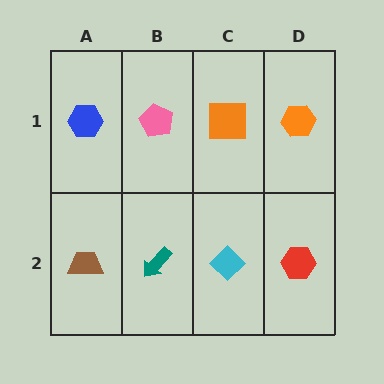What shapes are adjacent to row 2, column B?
A pink pentagon (row 1, column B), a brown trapezoid (row 2, column A), a cyan diamond (row 2, column C).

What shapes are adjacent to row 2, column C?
An orange square (row 1, column C), a teal arrow (row 2, column B), a red hexagon (row 2, column D).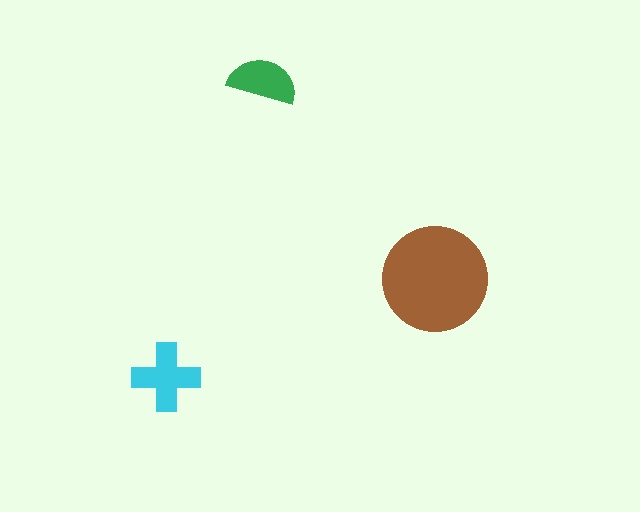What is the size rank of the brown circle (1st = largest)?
1st.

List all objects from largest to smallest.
The brown circle, the cyan cross, the green semicircle.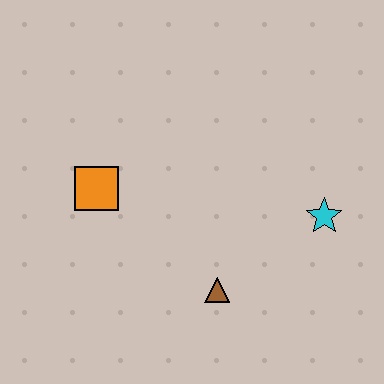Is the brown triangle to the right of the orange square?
Yes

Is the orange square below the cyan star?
No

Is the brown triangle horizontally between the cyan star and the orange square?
Yes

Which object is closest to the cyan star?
The brown triangle is closest to the cyan star.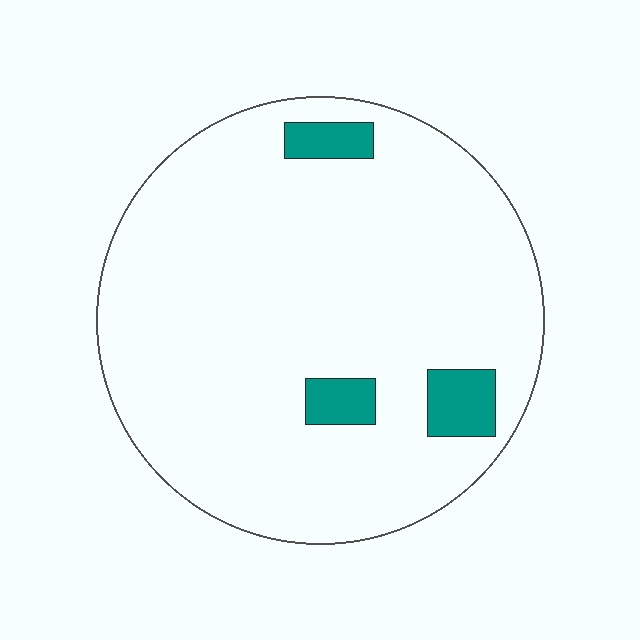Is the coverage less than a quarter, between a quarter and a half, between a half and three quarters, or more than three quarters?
Less than a quarter.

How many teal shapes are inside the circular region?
3.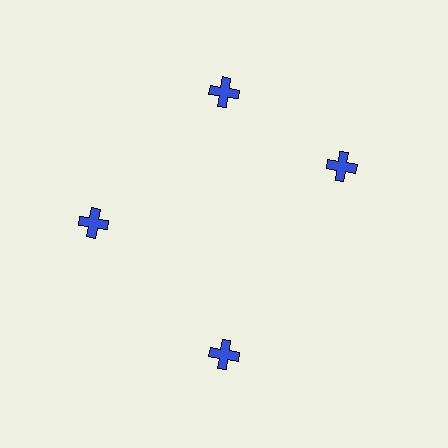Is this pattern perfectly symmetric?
No. The 4 blue crosses are arranged in a ring, but one element near the 3 o'clock position is rotated out of alignment along the ring, breaking the 4-fold rotational symmetry.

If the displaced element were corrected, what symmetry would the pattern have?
It would have 4-fold rotational symmetry — the pattern would map onto itself every 90 degrees.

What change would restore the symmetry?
The symmetry would be restored by rotating it back into even spacing with its neighbors so that all 4 crosses sit at equal angles and equal distance from the center.